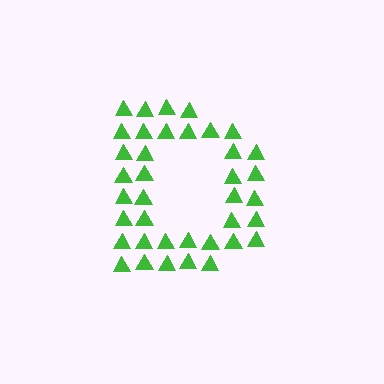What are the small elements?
The small elements are triangles.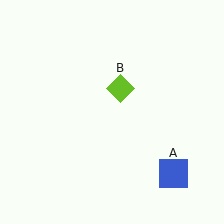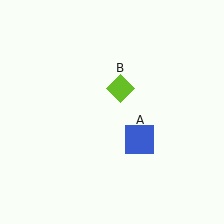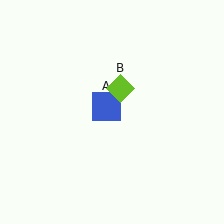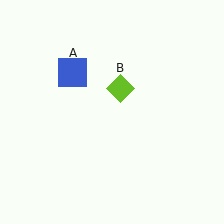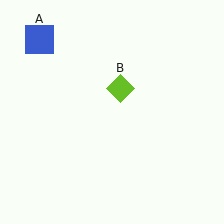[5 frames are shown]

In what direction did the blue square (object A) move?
The blue square (object A) moved up and to the left.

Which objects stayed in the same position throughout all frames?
Lime diamond (object B) remained stationary.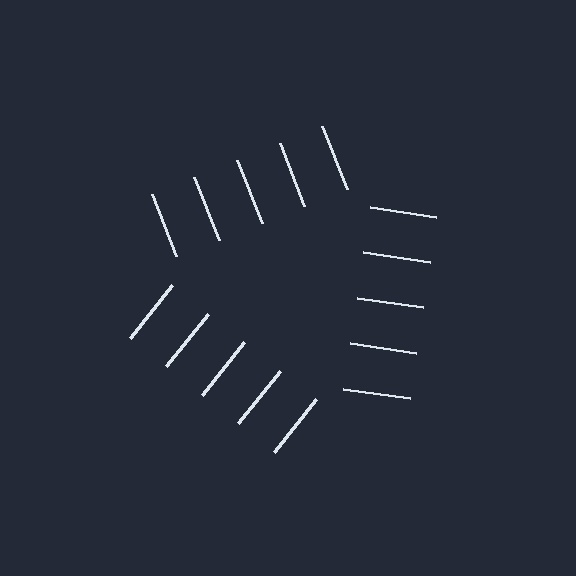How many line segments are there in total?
15 — 5 along each of the 3 edges.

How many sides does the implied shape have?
3 sides — the line-ends trace a triangle.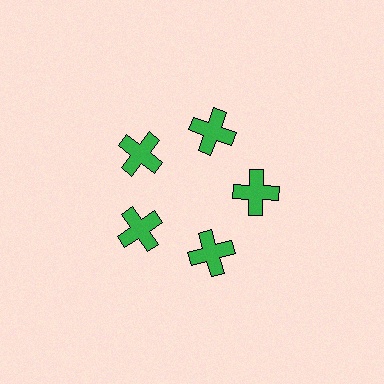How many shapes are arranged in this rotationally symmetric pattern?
There are 5 shapes, arranged in 5 groups of 1.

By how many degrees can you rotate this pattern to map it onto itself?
The pattern maps onto itself every 72 degrees of rotation.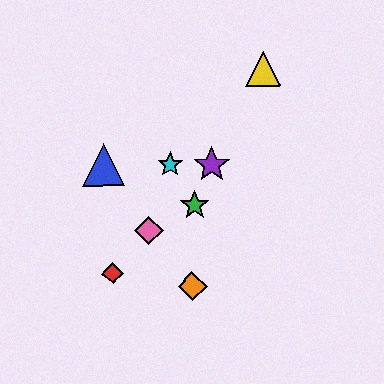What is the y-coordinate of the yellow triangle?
The yellow triangle is at y≈68.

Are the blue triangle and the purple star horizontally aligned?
Yes, both are at y≈165.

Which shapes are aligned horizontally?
The blue triangle, the purple star, the cyan star are aligned horizontally.